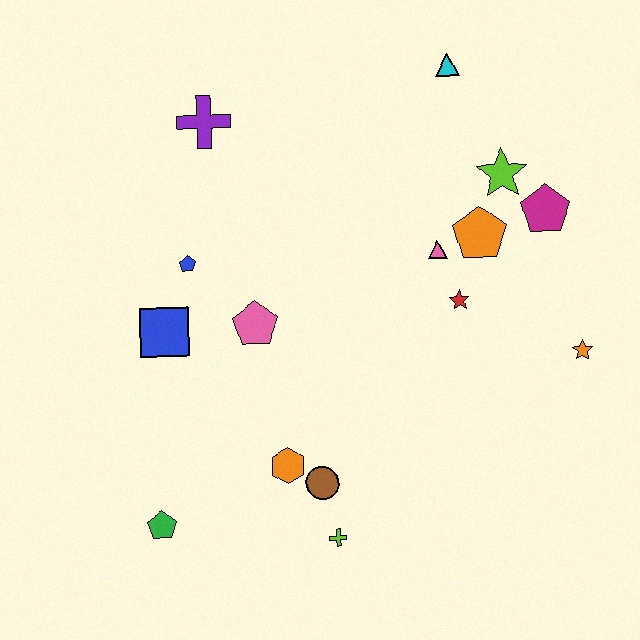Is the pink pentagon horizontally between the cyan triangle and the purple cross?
Yes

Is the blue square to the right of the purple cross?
No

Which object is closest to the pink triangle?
The orange pentagon is closest to the pink triangle.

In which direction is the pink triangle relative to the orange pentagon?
The pink triangle is to the left of the orange pentagon.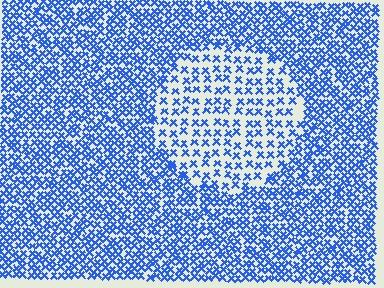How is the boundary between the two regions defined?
The boundary is defined by a change in element density (approximately 2.0x ratio). All elements are the same color, size, and shape.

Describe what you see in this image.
The image contains small blue elements arranged at two different densities. A circle-shaped region is visible where the elements are less densely packed than the surrounding area.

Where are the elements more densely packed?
The elements are more densely packed outside the circle boundary.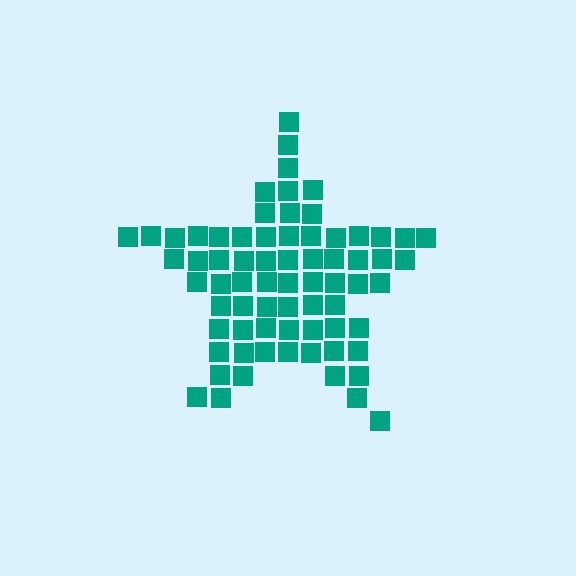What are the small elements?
The small elements are squares.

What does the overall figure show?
The overall figure shows a star.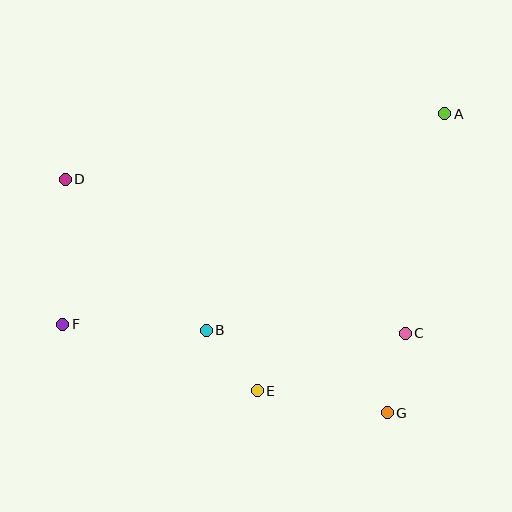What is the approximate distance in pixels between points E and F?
The distance between E and F is approximately 206 pixels.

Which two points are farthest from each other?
Points A and F are farthest from each other.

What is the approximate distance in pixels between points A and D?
The distance between A and D is approximately 385 pixels.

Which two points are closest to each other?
Points B and E are closest to each other.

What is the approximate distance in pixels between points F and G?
The distance between F and G is approximately 336 pixels.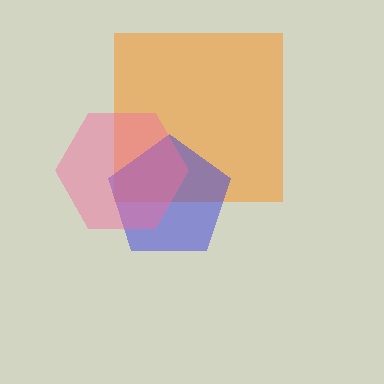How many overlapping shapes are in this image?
There are 3 overlapping shapes in the image.